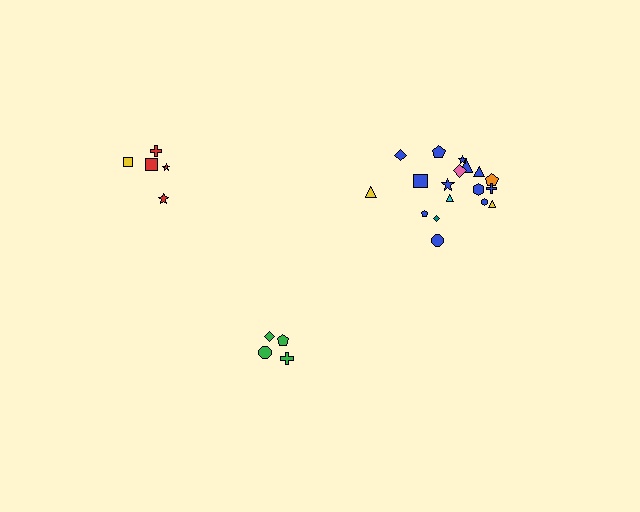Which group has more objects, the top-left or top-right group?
The top-right group.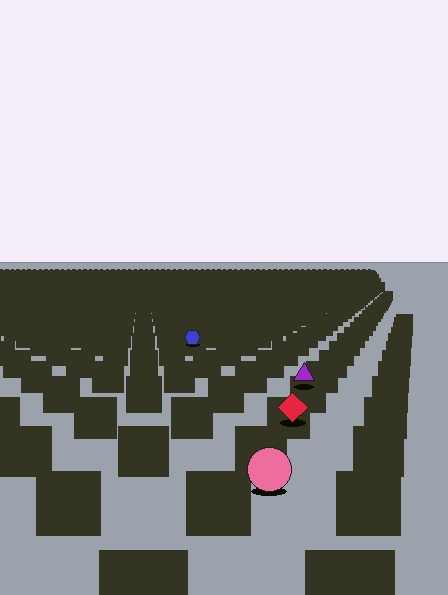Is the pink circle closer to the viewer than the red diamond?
Yes. The pink circle is closer — you can tell from the texture gradient: the ground texture is coarser near it.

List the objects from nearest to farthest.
From nearest to farthest: the pink circle, the red diamond, the purple triangle, the blue hexagon.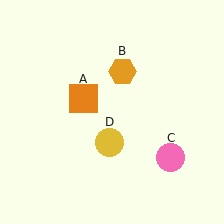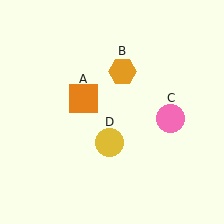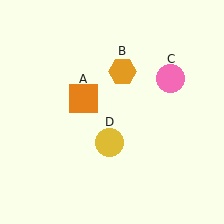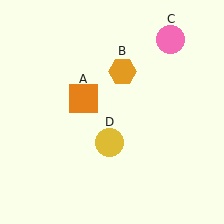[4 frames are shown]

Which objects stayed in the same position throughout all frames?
Orange square (object A) and orange hexagon (object B) and yellow circle (object D) remained stationary.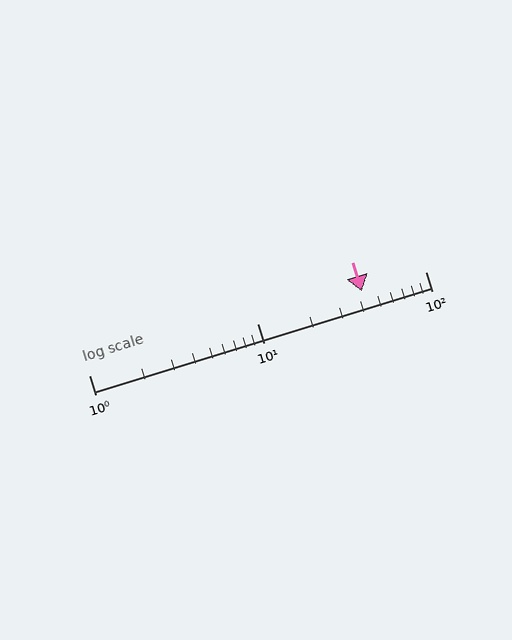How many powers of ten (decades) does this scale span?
The scale spans 2 decades, from 1 to 100.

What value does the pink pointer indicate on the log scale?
The pointer indicates approximately 42.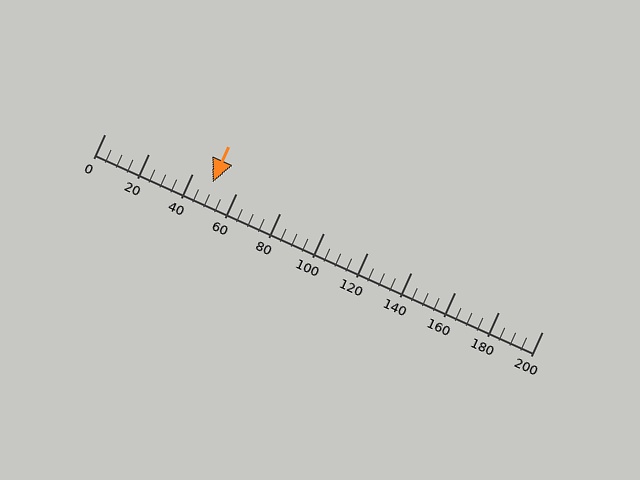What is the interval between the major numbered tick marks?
The major tick marks are spaced 20 units apart.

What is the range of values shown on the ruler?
The ruler shows values from 0 to 200.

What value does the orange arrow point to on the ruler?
The orange arrow points to approximately 49.